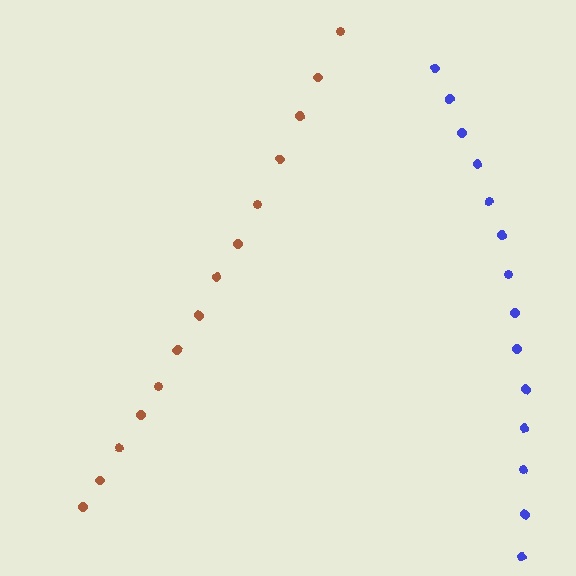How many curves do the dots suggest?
There are 2 distinct paths.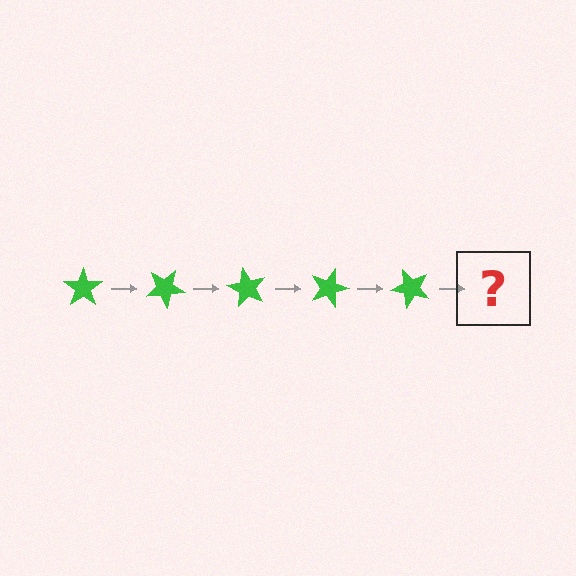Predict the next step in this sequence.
The next step is a green star rotated 150 degrees.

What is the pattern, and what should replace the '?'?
The pattern is that the star rotates 30 degrees each step. The '?' should be a green star rotated 150 degrees.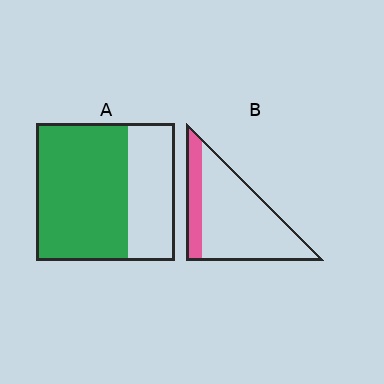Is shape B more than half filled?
No.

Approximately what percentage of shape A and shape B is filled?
A is approximately 65% and B is approximately 20%.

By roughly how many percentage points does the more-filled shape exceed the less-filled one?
By roughly 45 percentage points (A over B).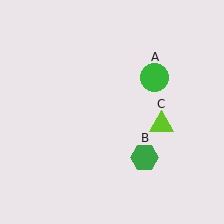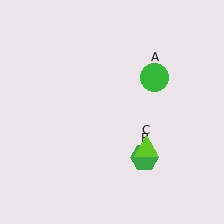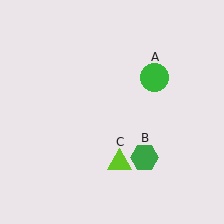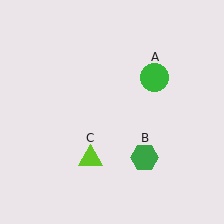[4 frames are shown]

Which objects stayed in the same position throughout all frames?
Green circle (object A) and green hexagon (object B) remained stationary.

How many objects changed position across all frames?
1 object changed position: lime triangle (object C).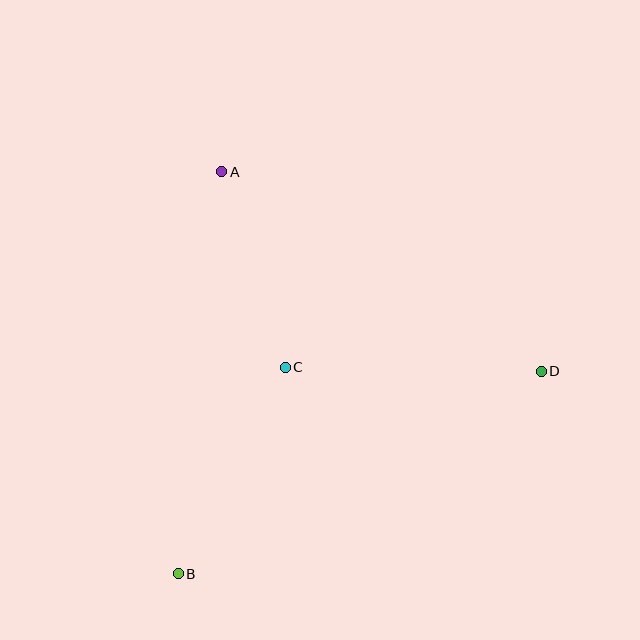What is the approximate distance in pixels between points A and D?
The distance between A and D is approximately 377 pixels.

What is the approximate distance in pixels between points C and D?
The distance between C and D is approximately 256 pixels.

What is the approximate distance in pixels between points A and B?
The distance between A and B is approximately 404 pixels.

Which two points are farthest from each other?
Points B and D are farthest from each other.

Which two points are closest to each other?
Points A and C are closest to each other.